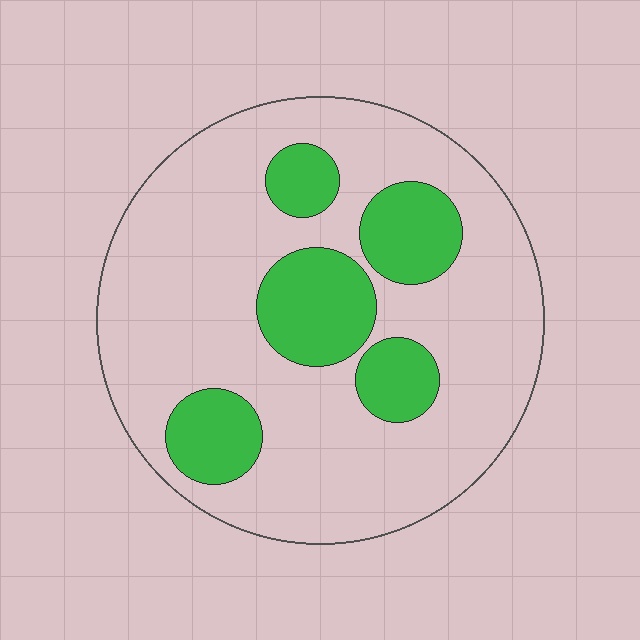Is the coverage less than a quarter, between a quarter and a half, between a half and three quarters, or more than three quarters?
Less than a quarter.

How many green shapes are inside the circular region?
5.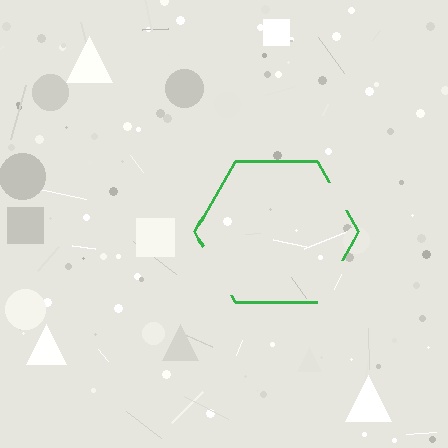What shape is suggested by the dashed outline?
The dashed outline suggests a hexagon.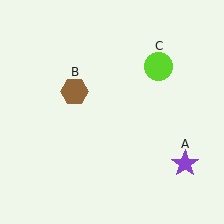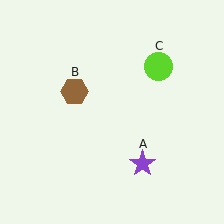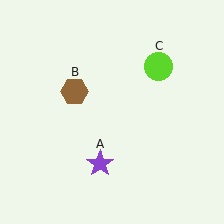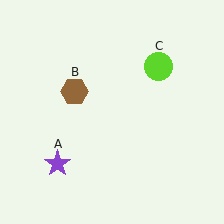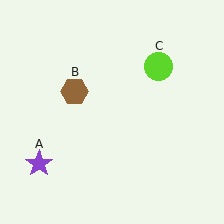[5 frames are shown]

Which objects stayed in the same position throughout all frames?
Brown hexagon (object B) and lime circle (object C) remained stationary.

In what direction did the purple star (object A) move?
The purple star (object A) moved left.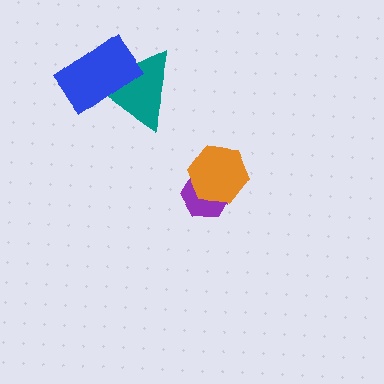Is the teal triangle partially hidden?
Yes, it is partially covered by another shape.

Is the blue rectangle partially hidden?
No, no other shape covers it.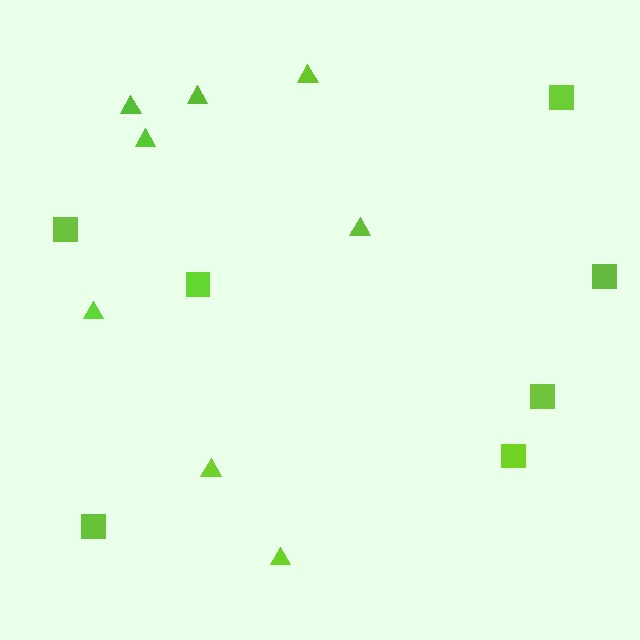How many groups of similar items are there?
There are 2 groups: one group of triangles (8) and one group of squares (7).